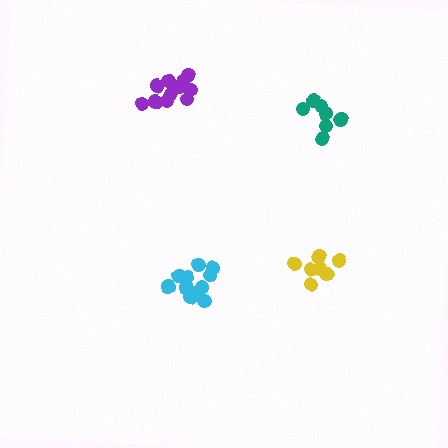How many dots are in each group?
Group 1: 11 dots, Group 2: 11 dots, Group 3: 7 dots, Group 4: 8 dots (37 total).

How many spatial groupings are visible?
There are 4 spatial groupings.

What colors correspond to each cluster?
The clusters are colored: cyan, purple, teal, yellow.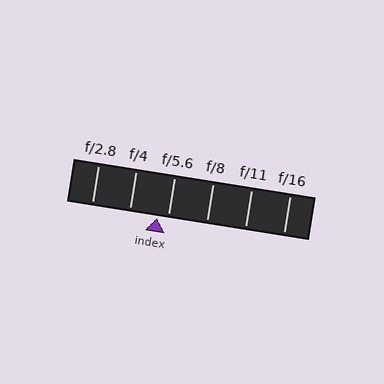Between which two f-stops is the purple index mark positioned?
The index mark is between f/4 and f/5.6.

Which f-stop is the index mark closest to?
The index mark is closest to f/5.6.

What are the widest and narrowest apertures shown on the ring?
The widest aperture shown is f/2.8 and the narrowest is f/16.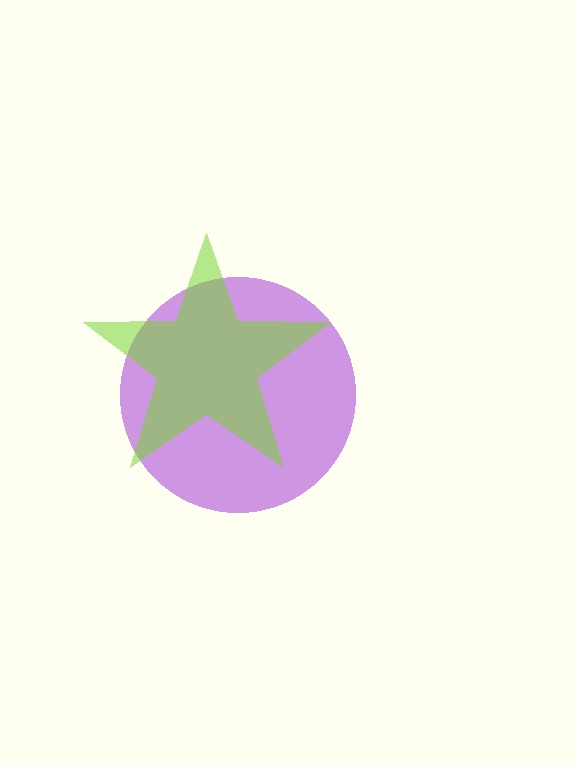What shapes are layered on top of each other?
The layered shapes are: a purple circle, a lime star.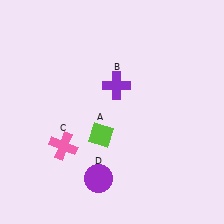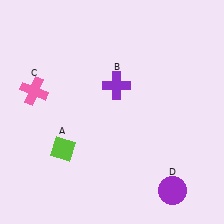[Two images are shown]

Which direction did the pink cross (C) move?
The pink cross (C) moved up.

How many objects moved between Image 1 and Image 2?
3 objects moved between the two images.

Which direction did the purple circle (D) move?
The purple circle (D) moved right.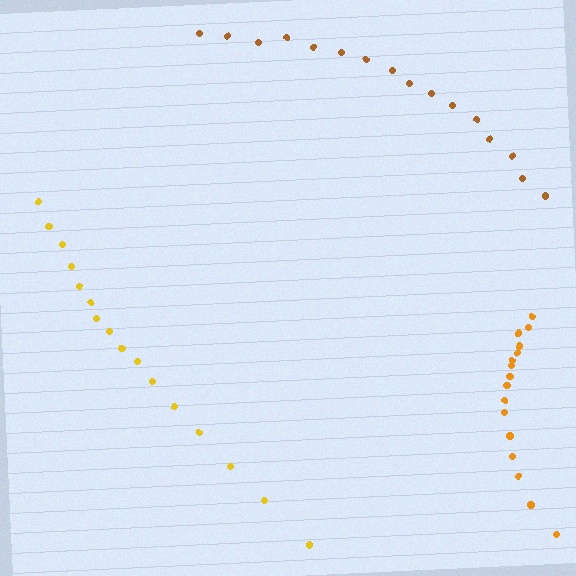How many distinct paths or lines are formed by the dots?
There are 3 distinct paths.